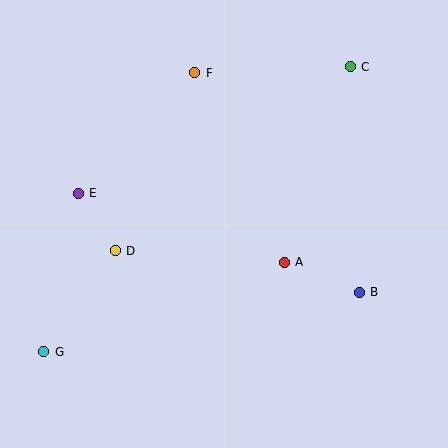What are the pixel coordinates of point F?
Point F is at (195, 73).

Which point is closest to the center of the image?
Point A at (284, 262) is closest to the center.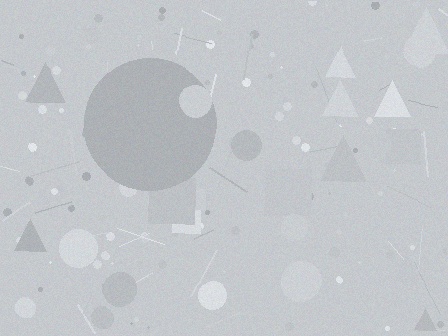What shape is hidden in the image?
A circle is hidden in the image.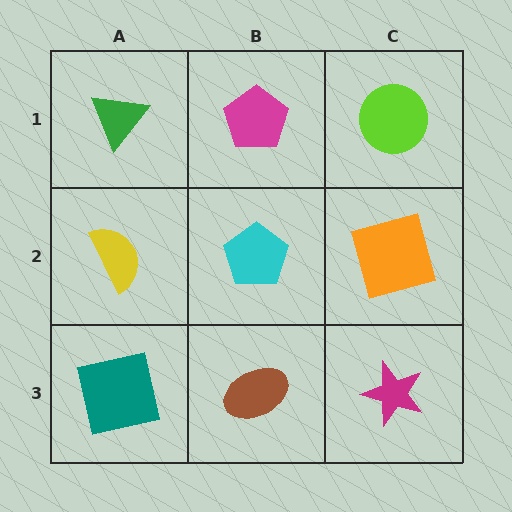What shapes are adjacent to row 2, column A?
A green triangle (row 1, column A), a teal square (row 3, column A), a cyan pentagon (row 2, column B).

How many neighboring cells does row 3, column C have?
2.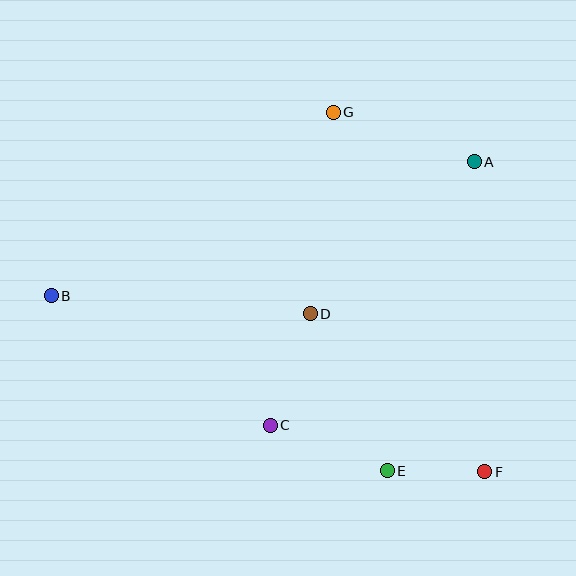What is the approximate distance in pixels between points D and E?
The distance between D and E is approximately 175 pixels.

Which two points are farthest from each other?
Points B and F are farthest from each other.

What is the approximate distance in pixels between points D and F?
The distance between D and F is approximately 236 pixels.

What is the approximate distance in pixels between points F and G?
The distance between F and G is approximately 390 pixels.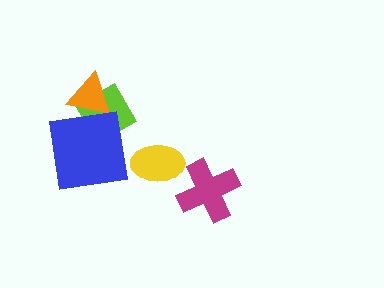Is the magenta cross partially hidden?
No, no other shape covers it.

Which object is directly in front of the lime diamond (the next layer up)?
The orange triangle is directly in front of the lime diamond.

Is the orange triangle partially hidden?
Yes, it is partially covered by another shape.